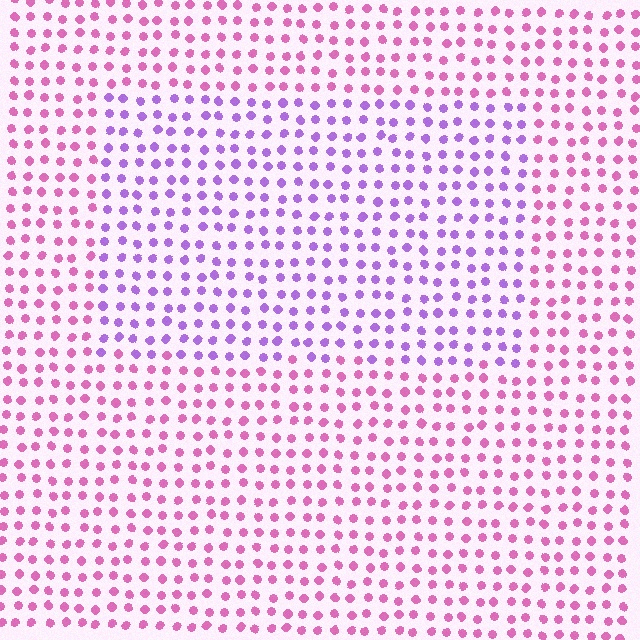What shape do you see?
I see a rectangle.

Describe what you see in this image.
The image is filled with small pink elements in a uniform arrangement. A rectangle-shaped region is visible where the elements are tinted to a slightly different hue, forming a subtle color boundary.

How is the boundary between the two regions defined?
The boundary is defined purely by a slight shift in hue (about 44 degrees). Spacing, size, and orientation are identical on both sides.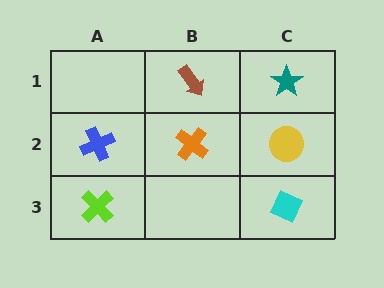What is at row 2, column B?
An orange cross.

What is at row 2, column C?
A yellow circle.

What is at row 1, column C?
A teal star.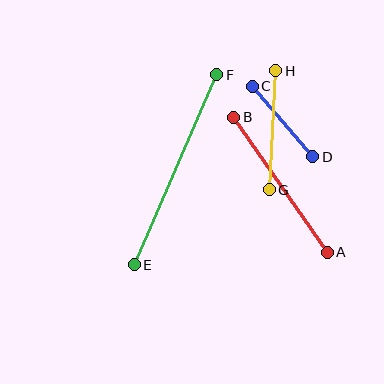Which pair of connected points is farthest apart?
Points E and F are farthest apart.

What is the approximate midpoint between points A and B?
The midpoint is at approximately (280, 185) pixels.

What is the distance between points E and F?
The distance is approximately 207 pixels.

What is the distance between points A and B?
The distance is approximately 164 pixels.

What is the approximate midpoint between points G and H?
The midpoint is at approximately (272, 130) pixels.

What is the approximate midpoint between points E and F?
The midpoint is at approximately (176, 170) pixels.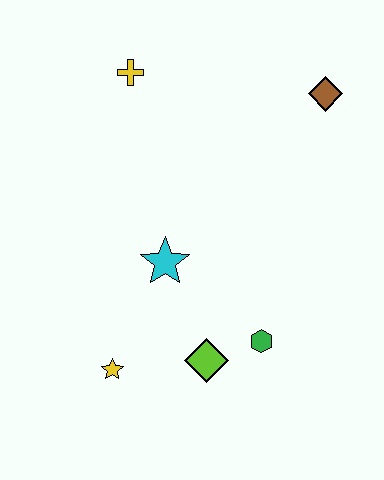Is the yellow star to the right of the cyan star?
No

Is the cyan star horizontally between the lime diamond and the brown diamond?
No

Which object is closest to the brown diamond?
The yellow cross is closest to the brown diamond.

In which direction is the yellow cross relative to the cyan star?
The yellow cross is above the cyan star.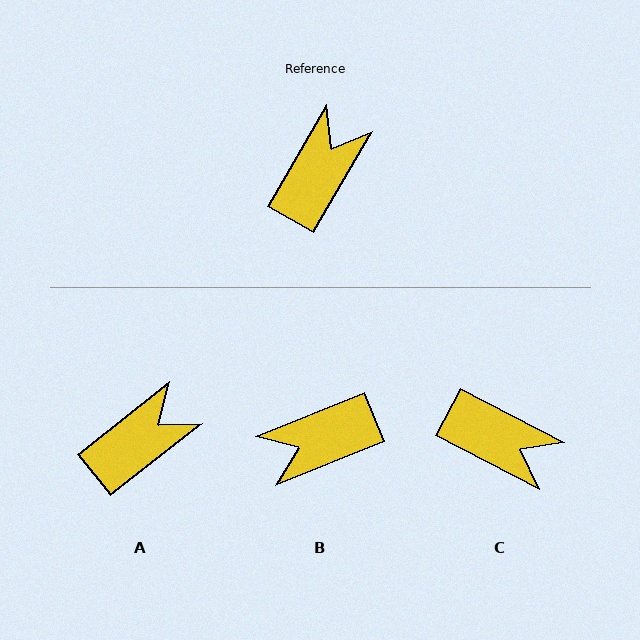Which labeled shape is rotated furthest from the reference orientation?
B, about 142 degrees away.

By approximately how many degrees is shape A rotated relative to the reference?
Approximately 22 degrees clockwise.